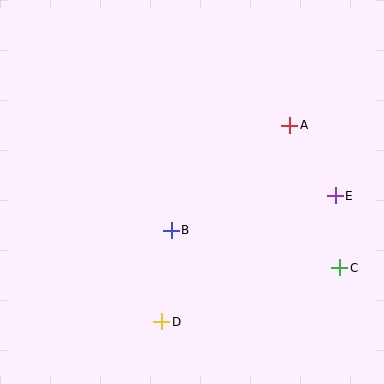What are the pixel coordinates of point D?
Point D is at (162, 322).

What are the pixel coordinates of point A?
Point A is at (290, 125).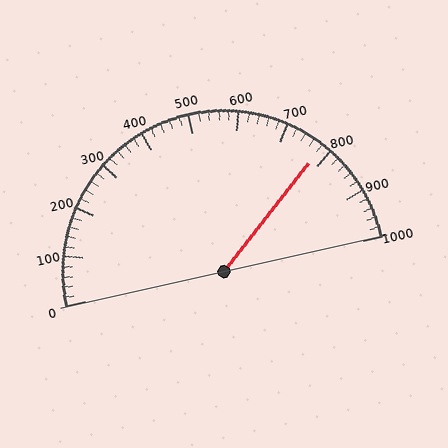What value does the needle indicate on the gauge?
The needle indicates approximately 780.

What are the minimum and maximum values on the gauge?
The gauge ranges from 0 to 1000.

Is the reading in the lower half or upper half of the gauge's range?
The reading is in the upper half of the range (0 to 1000).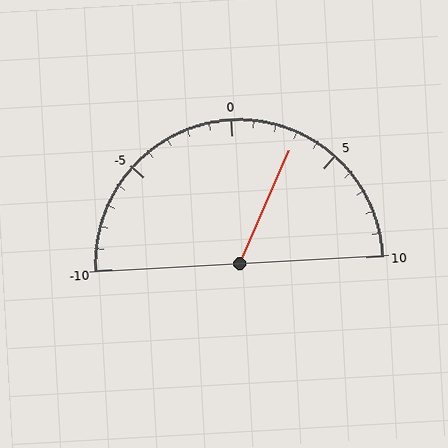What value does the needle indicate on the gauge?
The needle indicates approximately 3.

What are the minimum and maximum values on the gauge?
The gauge ranges from -10 to 10.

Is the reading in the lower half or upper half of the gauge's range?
The reading is in the upper half of the range (-10 to 10).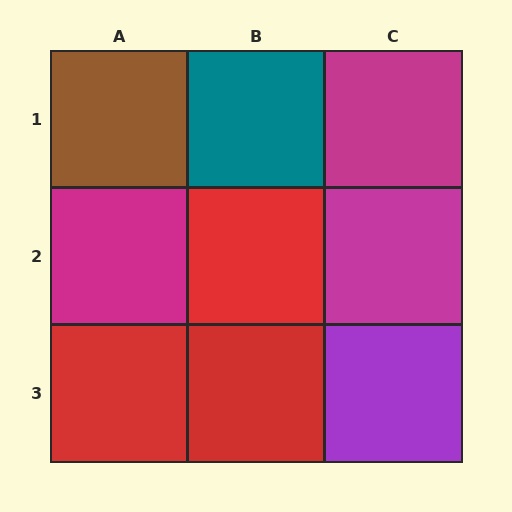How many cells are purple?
1 cell is purple.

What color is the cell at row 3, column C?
Purple.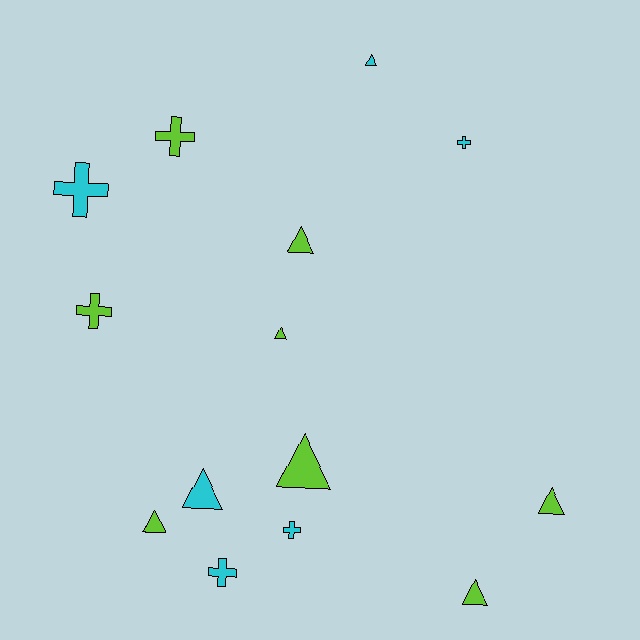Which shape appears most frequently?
Triangle, with 8 objects.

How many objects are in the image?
There are 14 objects.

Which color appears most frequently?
Lime, with 8 objects.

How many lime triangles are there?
There are 6 lime triangles.